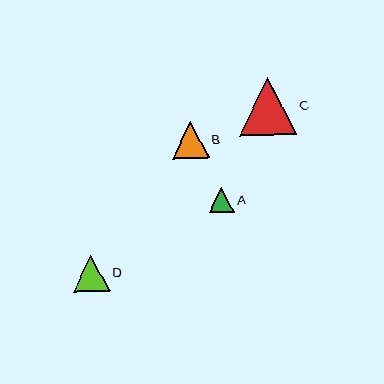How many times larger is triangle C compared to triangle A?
Triangle C is approximately 2.3 times the size of triangle A.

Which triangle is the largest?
Triangle C is the largest with a size of approximately 57 pixels.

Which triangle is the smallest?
Triangle A is the smallest with a size of approximately 25 pixels.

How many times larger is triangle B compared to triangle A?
Triangle B is approximately 1.5 times the size of triangle A.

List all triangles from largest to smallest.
From largest to smallest: C, B, D, A.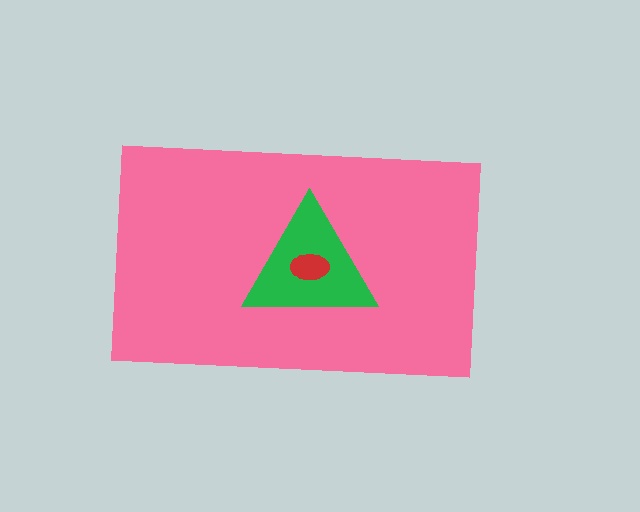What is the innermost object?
The red ellipse.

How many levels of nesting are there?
3.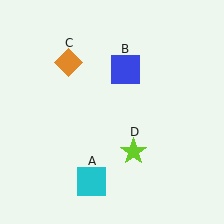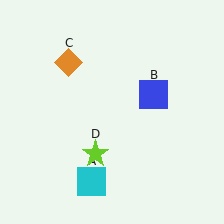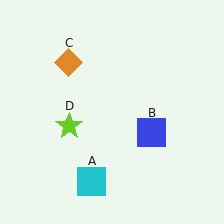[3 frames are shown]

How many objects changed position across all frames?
2 objects changed position: blue square (object B), lime star (object D).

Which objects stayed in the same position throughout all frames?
Cyan square (object A) and orange diamond (object C) remained stationary.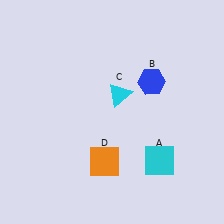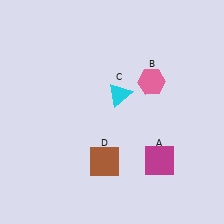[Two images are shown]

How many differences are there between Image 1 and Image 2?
There are 3 differences between the two images.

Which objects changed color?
A changed from cyan to magenta. B changed from blue to pink. D changed from orange to brown.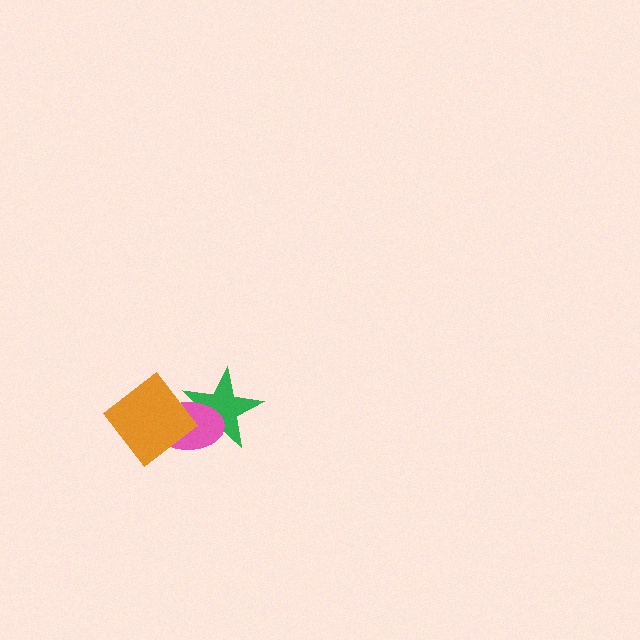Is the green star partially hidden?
Yes, it is partially covered by another shape.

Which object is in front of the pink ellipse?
The orange diamond is in front of the pink ellipse.